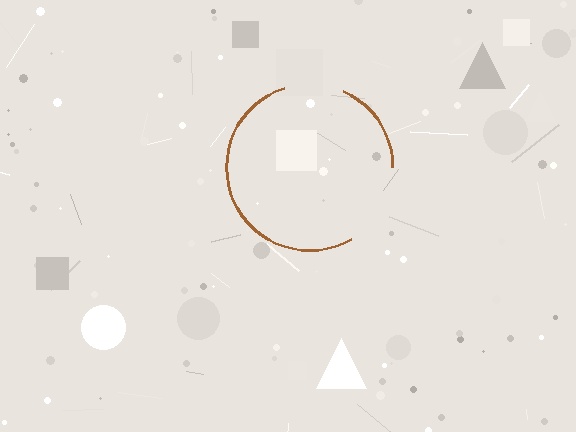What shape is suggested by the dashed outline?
The dashed outline suggests a circle.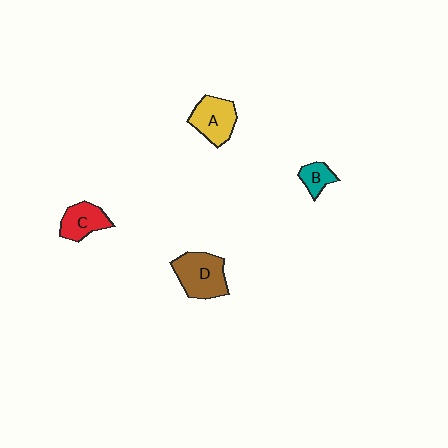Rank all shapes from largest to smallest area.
From largest to smallest: D (brown), A (yellow), C (red), B (teal).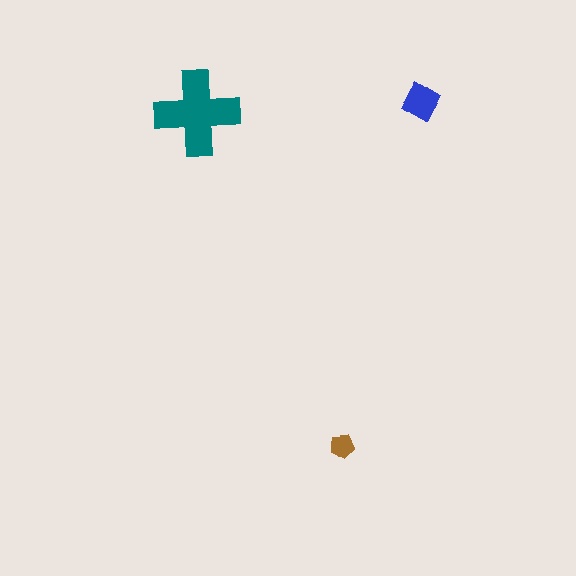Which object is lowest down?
The brown pentagon is bottommost.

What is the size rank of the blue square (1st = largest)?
2nd.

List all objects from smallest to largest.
The brown pentagon, the blue square, the teal cross.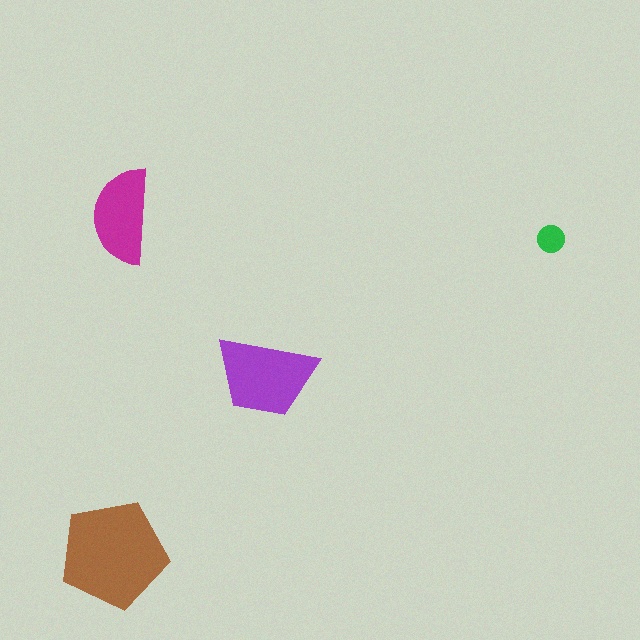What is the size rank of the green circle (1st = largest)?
4th.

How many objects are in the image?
There are 4 objects in the image.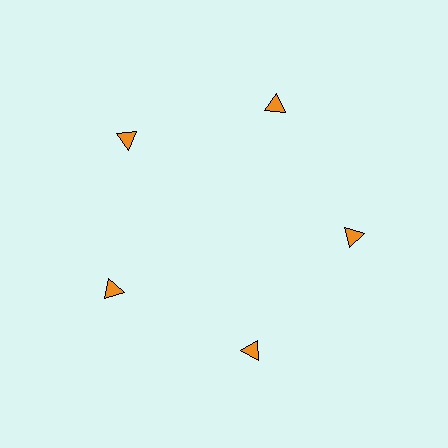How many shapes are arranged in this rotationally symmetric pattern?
There are 5 shapes, arranged in 5 groups of 1.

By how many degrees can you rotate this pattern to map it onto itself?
The pattern maps onto itself every 72 degrees of rotation.